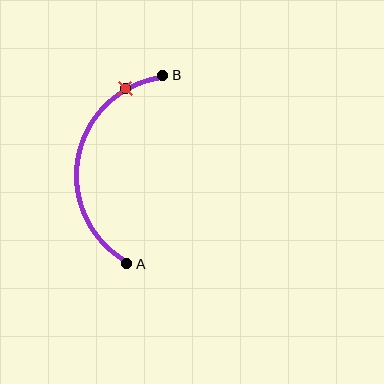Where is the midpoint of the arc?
The arc midpoint is the point on the curve farthest from the straight line joining A and B. It sits to the left of that line.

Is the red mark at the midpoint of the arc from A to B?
No. The red mark lies on the arc but is closer to endpoint B. The arc midpoint would be at the point on the curve equidistant along the arc from both A and B.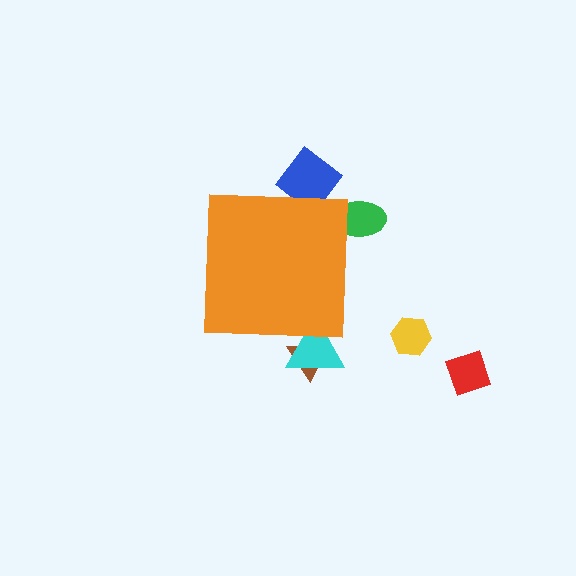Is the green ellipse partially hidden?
Yes, the green ellipse is partially hidden behind the orange square.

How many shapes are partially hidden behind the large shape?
4 shapes are partially hidden.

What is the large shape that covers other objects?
An orange square.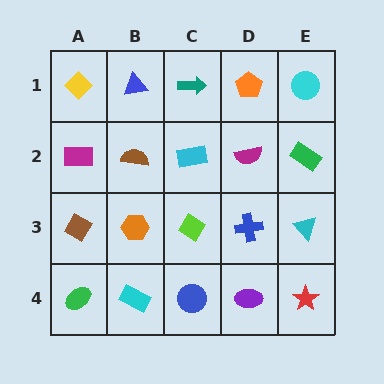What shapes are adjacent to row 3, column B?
A brown semicircle (row 2, column B), a cyan rectangle (row 4, column B), a brown diamond (row 3, column A), a lime diamond (row 3, column C).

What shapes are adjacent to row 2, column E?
A cyan circle (row 1, column E), a cyan triangle (row 3, column E), a magenta semicircle (row 2, column D).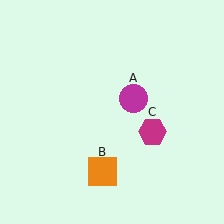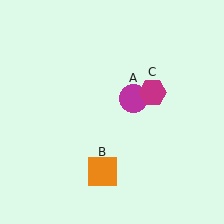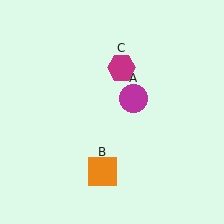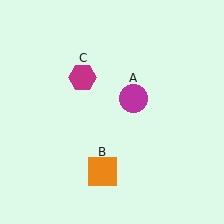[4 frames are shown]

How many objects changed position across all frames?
1 object changed position: magenta hexagon (object C).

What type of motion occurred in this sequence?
The magenta hexagon (object C) rotated counterclockwise around the center of the scene.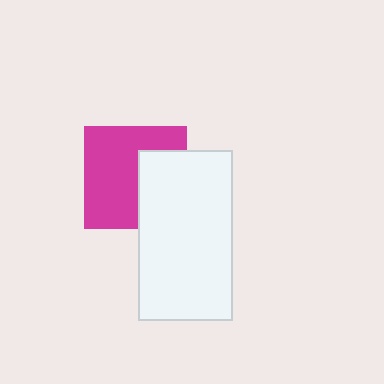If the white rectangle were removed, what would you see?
You would see the complete magenta square.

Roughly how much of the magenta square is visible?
About half of it is visible (roughly 63%).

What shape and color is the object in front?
The object in front is a white rectangle.